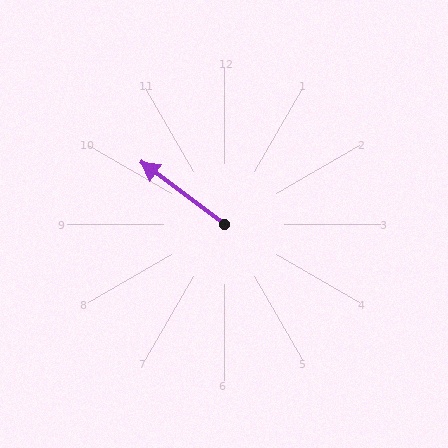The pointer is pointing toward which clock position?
Roughly 10 o'clock.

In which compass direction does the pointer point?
Northwest.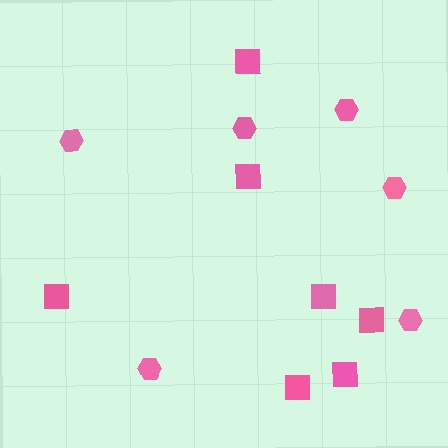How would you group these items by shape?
There are 2 groups: one group of hexagons (6) and one group of squares (7).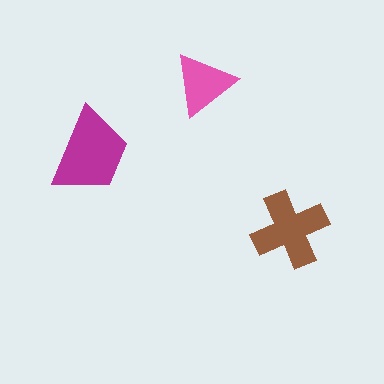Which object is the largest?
The magenta trapezoid.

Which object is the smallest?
The pink triangle.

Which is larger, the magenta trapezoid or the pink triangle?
The magenta trapezoid.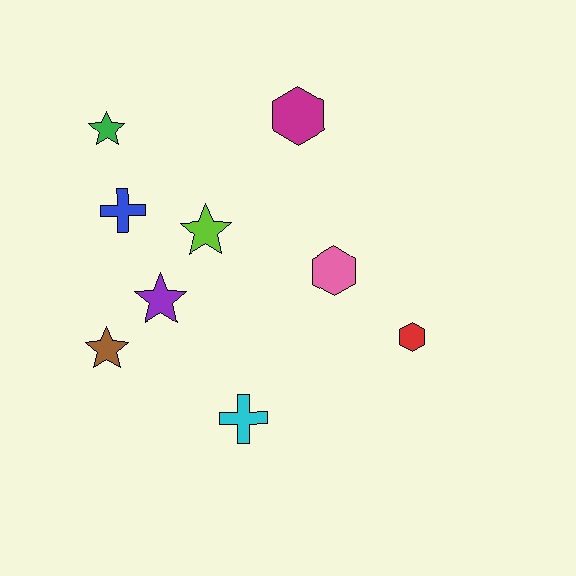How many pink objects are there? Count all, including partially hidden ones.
There is 1 pink object.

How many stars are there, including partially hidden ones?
There are 4 stars.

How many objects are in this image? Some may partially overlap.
There are 9 objects.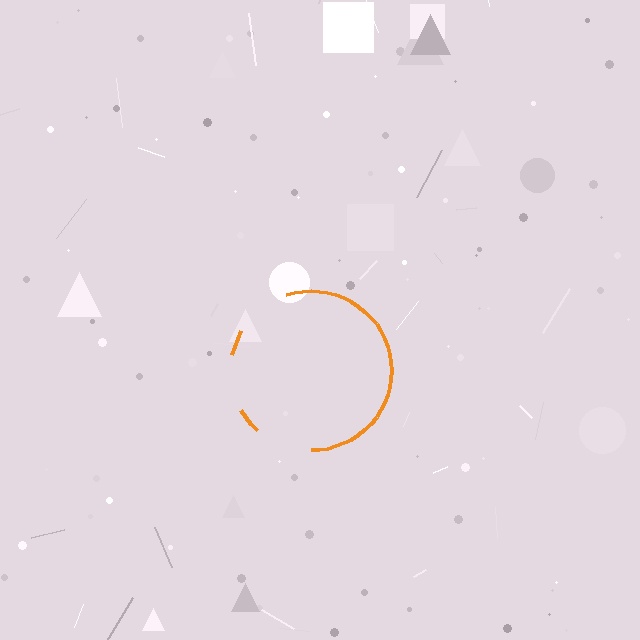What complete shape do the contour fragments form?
The contour fragments form a circle.